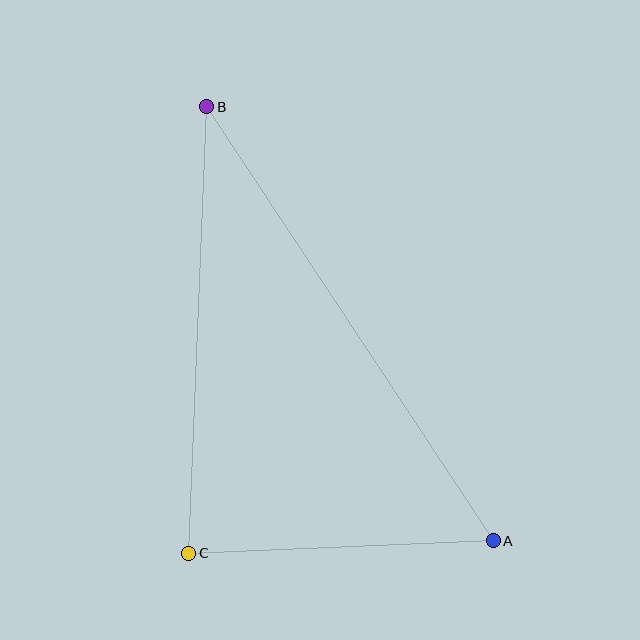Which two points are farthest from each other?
Points A and B are farthest from each other.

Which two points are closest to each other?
Points A and C are closest to each other.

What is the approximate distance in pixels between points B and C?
The distance between B and C is approximately 447 pixels.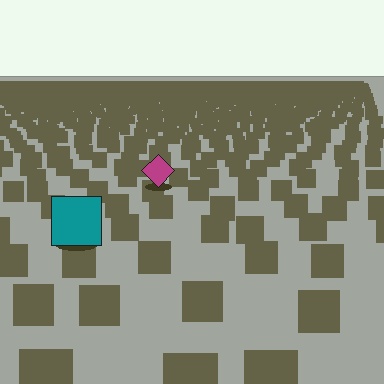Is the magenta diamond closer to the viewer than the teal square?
No. The teal square is closer — you can tell from the texture gradient: the ground texture is coarser near it.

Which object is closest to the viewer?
The teal square is closest. The texture marks near it are larger and more spread out.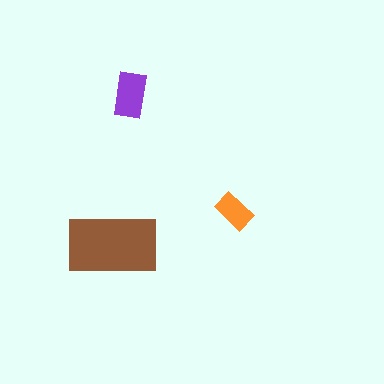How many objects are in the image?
There are 3 objects in the image.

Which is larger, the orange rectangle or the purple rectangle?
The purple one.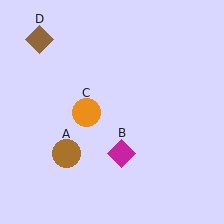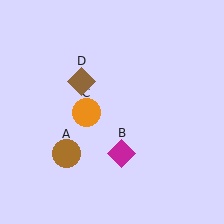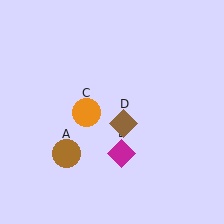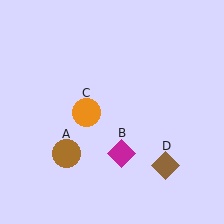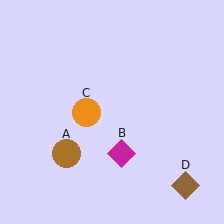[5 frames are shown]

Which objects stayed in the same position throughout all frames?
Brown circle (object A) and magenta diamond (object B) and orange circle (object C) remained stationary.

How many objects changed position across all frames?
1 object changed position: brown diamond (object D).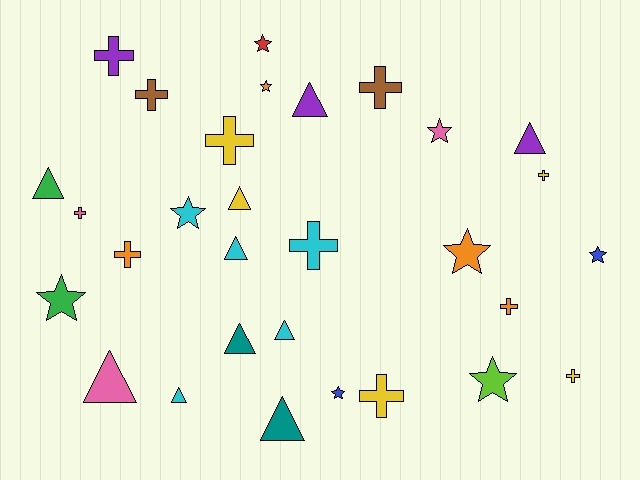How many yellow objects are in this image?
There are 5 yellow objects.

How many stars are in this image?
There are 9 stars.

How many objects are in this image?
There are 30 objects.